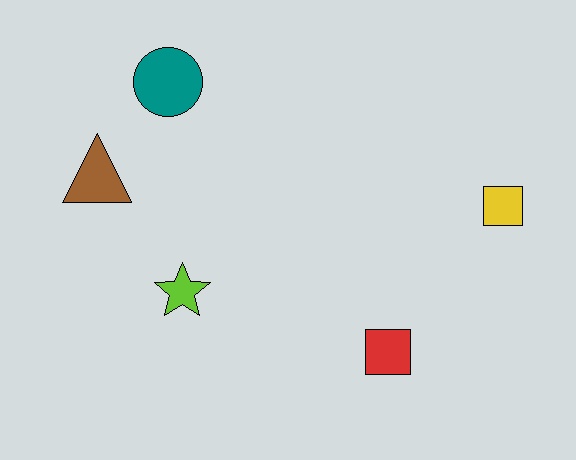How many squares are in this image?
There are 2 squares.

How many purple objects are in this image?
There are no purple objects.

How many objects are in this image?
There are 5 objects.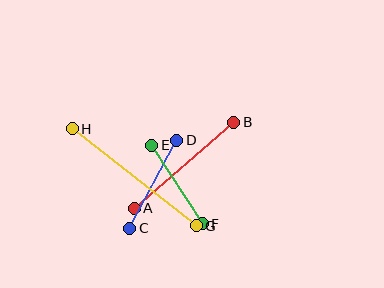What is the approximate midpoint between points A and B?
The midpoint is at approximately (184, 165) pixels.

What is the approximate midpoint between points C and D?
The midpoint is at approximately (153, 184) pixels.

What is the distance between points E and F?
The distance is approximately 93 pixels.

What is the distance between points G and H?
The distance is approximately 157 pixels.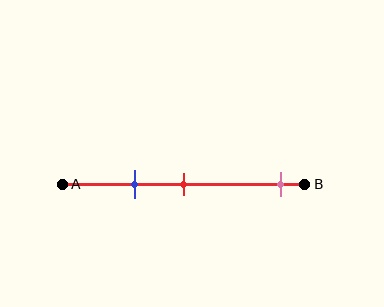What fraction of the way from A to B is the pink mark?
The pink mark is approximately 90% (0.9) of the way from A to B.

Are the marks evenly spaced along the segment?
No, the marks are not evenly spaced.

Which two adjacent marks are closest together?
The blue and red marks are the closest adjacent pair.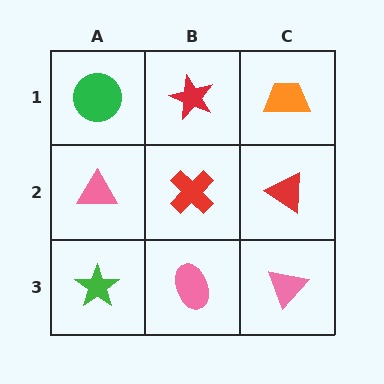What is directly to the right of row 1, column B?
An orange trapezoid.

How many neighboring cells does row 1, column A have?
2.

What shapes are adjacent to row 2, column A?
A green circle (row 1, column A), a green star (row 3, column A), a red cross (row 2, column B).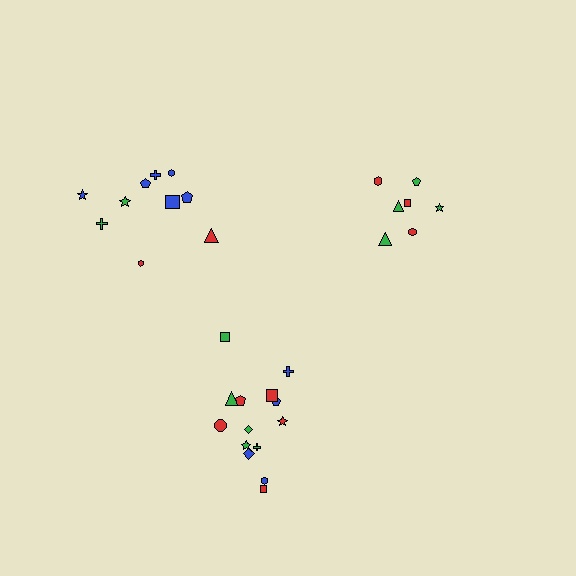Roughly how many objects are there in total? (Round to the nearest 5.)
Roughly 30 objects in total.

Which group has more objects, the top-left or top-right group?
The top-left group.